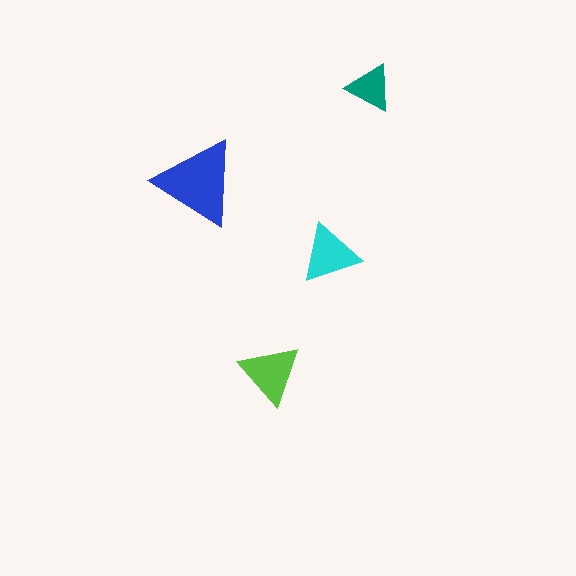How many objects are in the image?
There are 4 objects in the image.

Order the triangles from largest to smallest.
the blue one, the lime one, the cyan one, the teal one.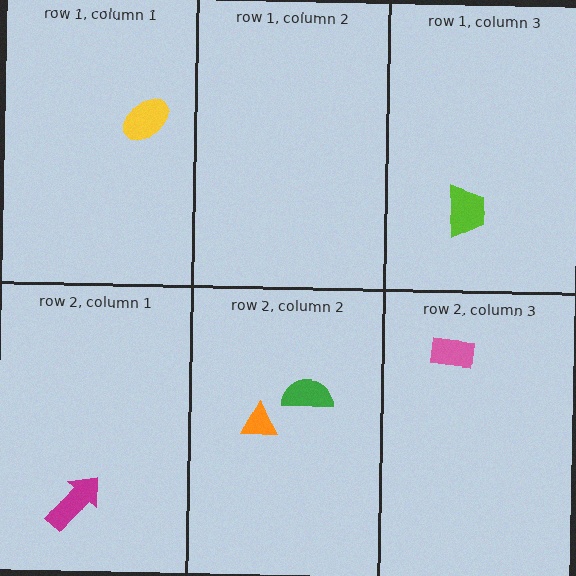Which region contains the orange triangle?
The row 2, column 2 region.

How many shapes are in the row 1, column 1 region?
1.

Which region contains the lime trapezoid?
The row 1, column 3 region.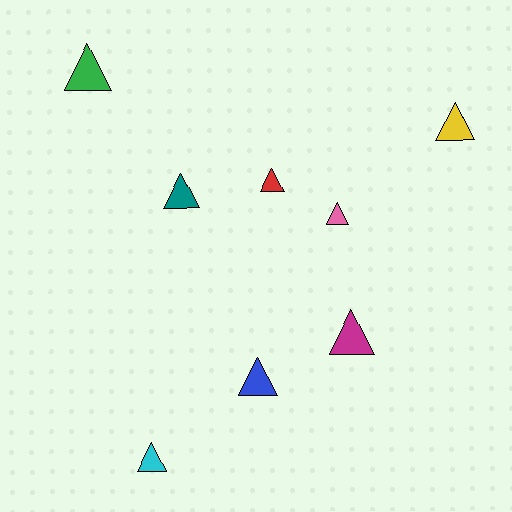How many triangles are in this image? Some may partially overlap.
There are 8 triangles.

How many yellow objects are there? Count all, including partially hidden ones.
There is 1 yellow object.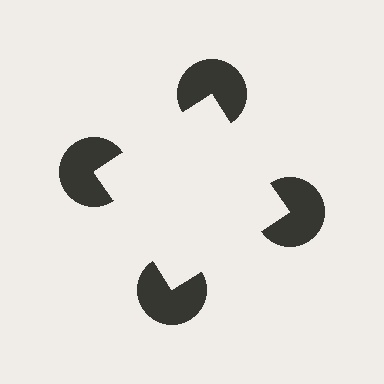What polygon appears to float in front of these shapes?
An illusory square — its edges are inferred from the aligned wedge cuts in the pac-man discs, not physically drawn.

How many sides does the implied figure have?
4 sides.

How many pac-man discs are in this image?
There are 4 — one at each vertex of the illusory square.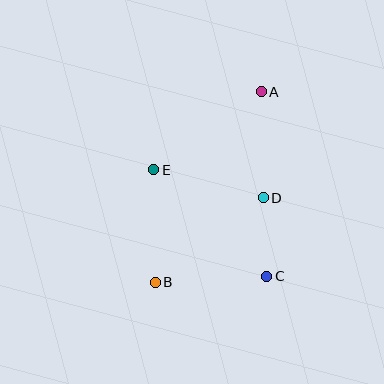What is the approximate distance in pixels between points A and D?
The distance between A and D is approximately 106 pixels.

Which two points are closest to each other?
Points C and D are closest to each other.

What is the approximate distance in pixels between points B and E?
The distance between B and E is approximately 112 pixels.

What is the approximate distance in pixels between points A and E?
The distance between A and E is approximately 133 pixels.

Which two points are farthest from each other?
Points A and B are farthest from each other.